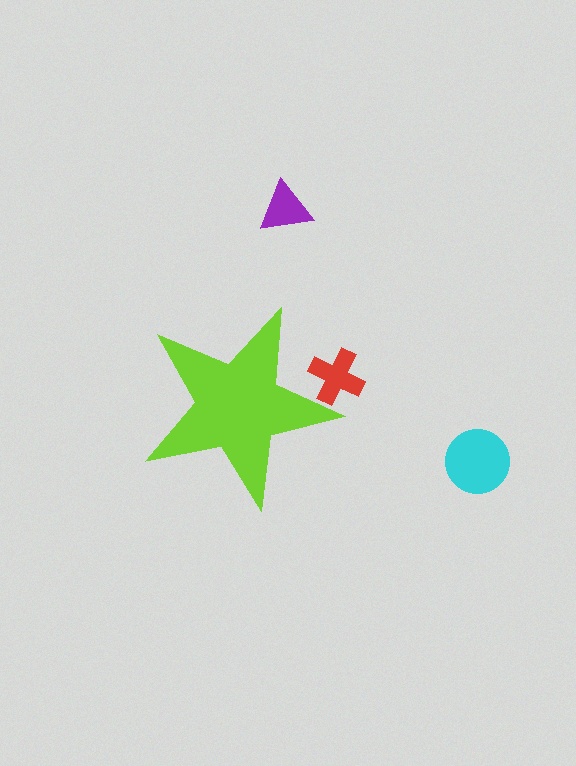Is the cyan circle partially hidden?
No, the cyan circle is fully visible.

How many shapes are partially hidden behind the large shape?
1 shape is partially hidden.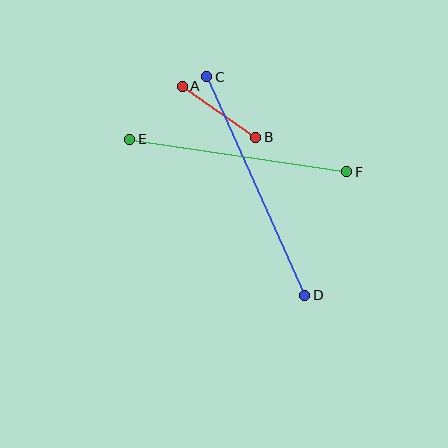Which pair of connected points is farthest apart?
Points C and D are farthest apart.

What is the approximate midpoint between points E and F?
The midpoint is at approximately (238, 155) pixels.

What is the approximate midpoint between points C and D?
The midpoint is at approximately (256, 186) pixels.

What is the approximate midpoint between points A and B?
The midpoint is at approximately (219, 112) pixels.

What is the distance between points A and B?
The distance is approximately 90 pixels.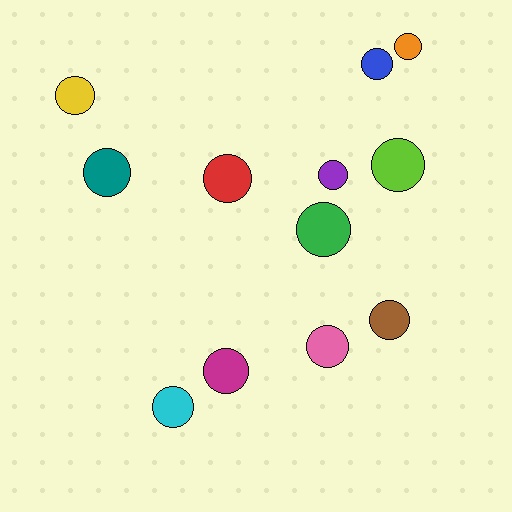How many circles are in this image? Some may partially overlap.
There are 12 circles.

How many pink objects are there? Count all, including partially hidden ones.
There is 1 pink object.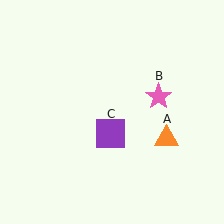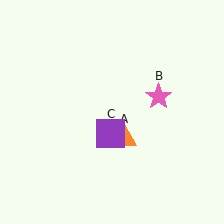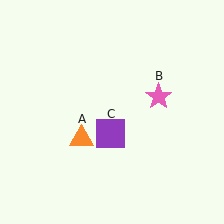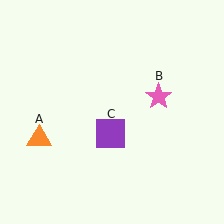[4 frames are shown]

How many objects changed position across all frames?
1 object changed position: orange triangle (object A).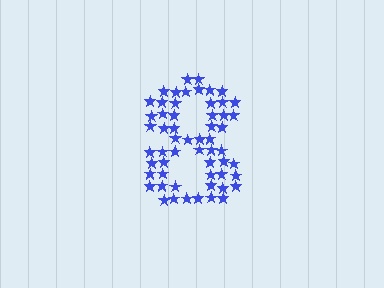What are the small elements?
The small elements are stars.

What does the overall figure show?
The overall figure shows the digit 8.